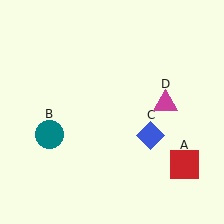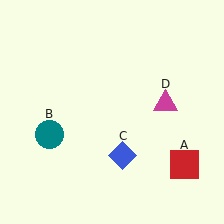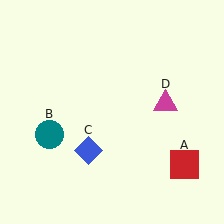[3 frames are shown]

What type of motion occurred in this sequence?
The blue diamond (object C) rotated clockwise around the center of the scene.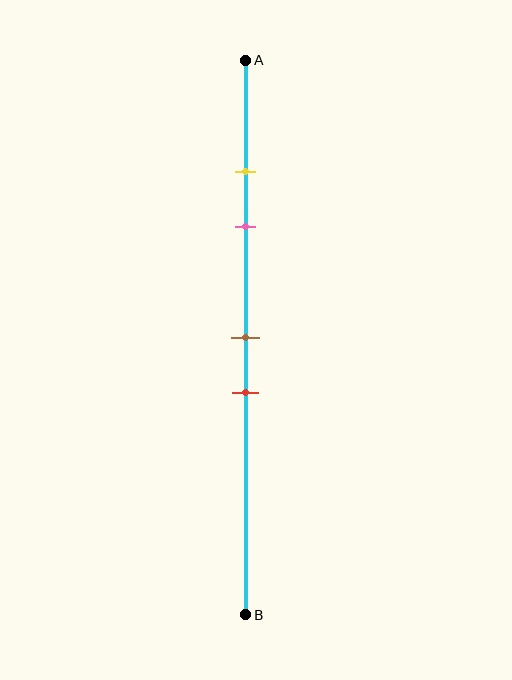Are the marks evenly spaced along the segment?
No, the marks are not evenly spaced.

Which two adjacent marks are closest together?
The yellow and pink marks are the closest adjacent pair.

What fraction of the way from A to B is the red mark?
The red mark is approximately 60% (0.6) of the way from A to B.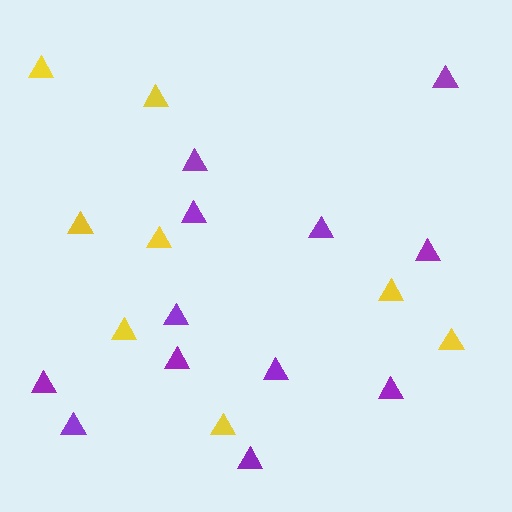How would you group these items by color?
There are 2 groups: one group of yellow triangles (8) and one group of purple triangles (12).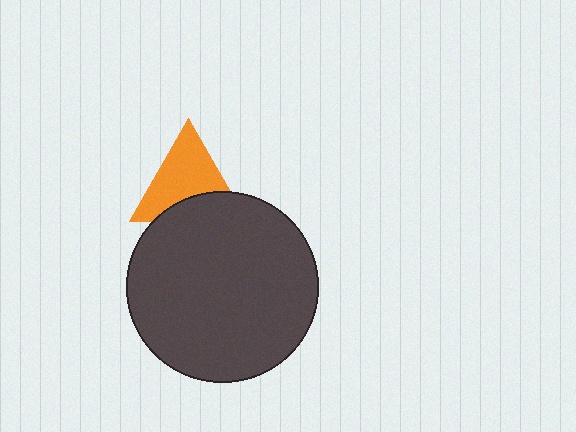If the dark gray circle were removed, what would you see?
You would see the complete orange triangle.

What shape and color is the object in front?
The object in front is a dark gray circle.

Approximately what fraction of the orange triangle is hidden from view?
Roughly 32% of the orange triangle is hidden behind the dark gray circle.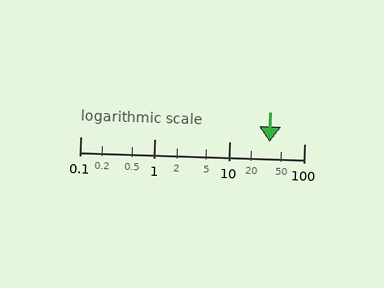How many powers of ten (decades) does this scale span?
The scale spans 3 decades, from 0.1 to 100.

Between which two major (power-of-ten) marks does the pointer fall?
The pointer is between 10 and 100.